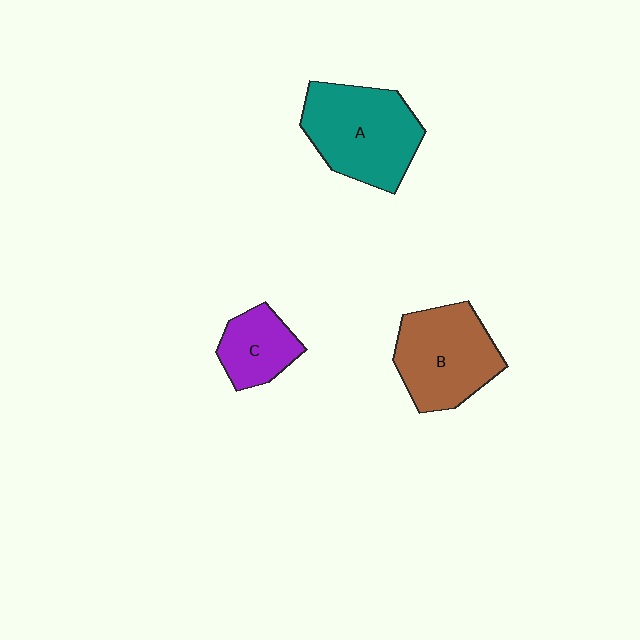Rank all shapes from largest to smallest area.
From largest to smallest: A (teal), B (brown), C (purple).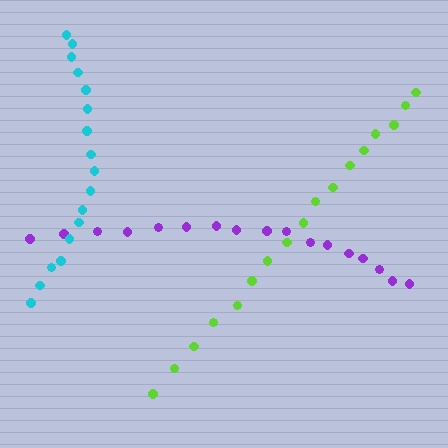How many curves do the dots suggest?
There are 3 distinct paths.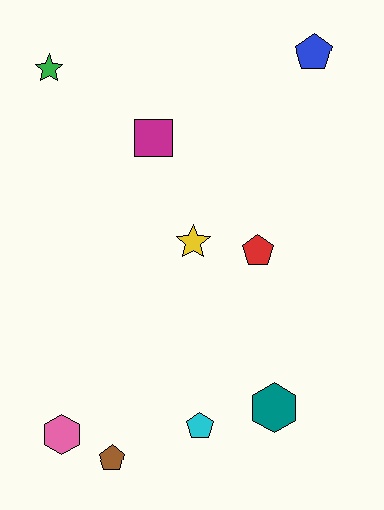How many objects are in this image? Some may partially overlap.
There are 9 objects.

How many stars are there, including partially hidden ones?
There are 2 stars.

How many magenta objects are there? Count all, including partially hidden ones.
There is 1 magenta object.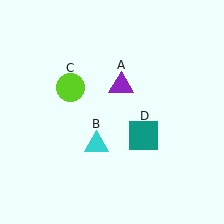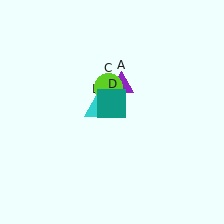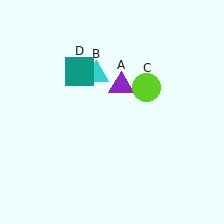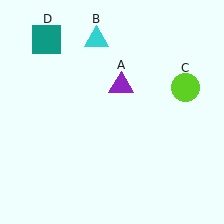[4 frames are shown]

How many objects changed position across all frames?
3 objects changed position: cyan triangle (object B), lime circle (object C), teal square (object D).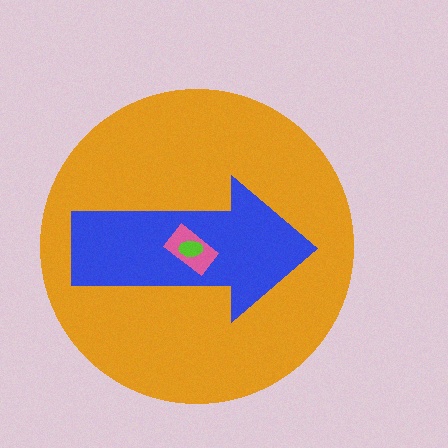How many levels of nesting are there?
4.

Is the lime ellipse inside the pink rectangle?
Yes.